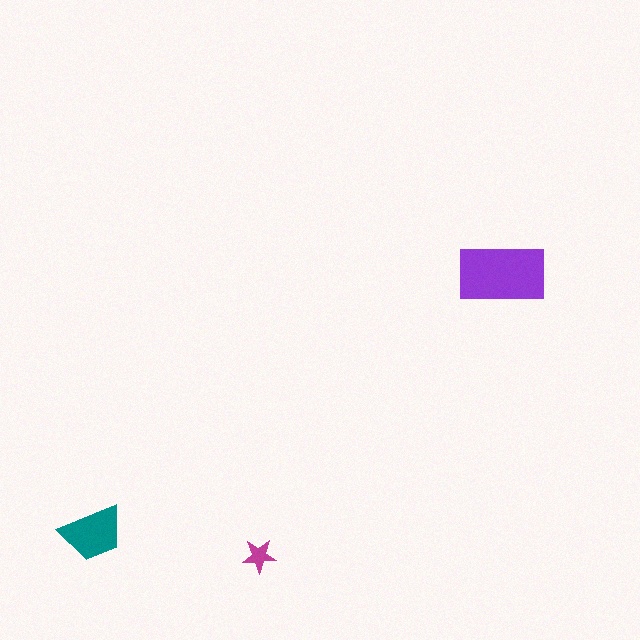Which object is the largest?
The purple rectangle.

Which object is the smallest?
The magenta star.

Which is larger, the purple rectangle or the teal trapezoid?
The purple rectangle.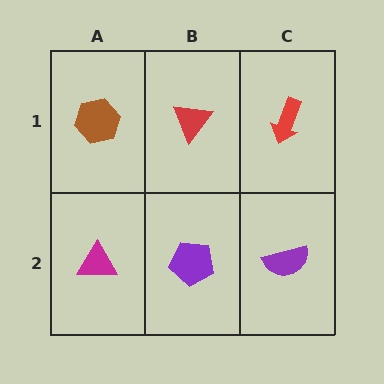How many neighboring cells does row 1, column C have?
2.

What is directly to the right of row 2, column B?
A purple semicircle.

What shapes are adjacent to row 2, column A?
A brown hexagon (row 1, column A), a purple pentagon (row 2, column B).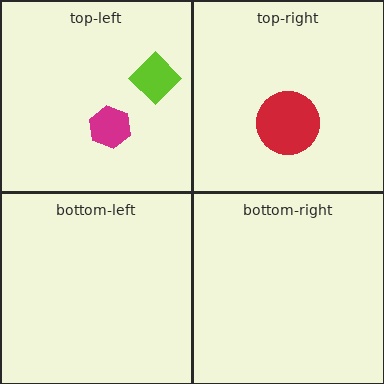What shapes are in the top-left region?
The lime diamond, the magenta hexagon.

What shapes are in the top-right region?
The red circle.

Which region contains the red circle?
The top-right region.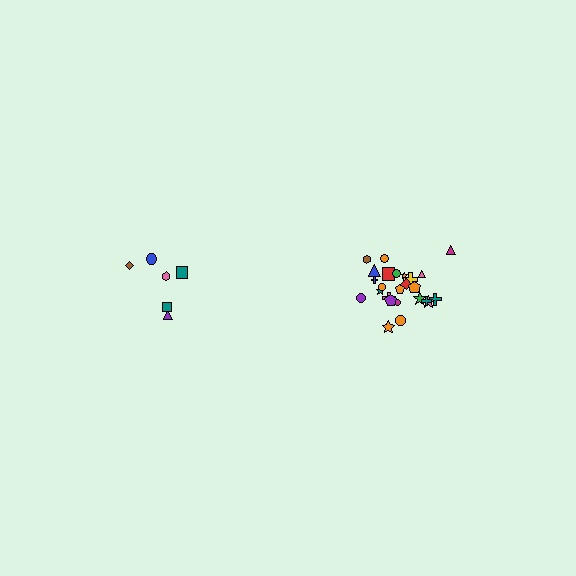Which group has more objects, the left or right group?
The right group.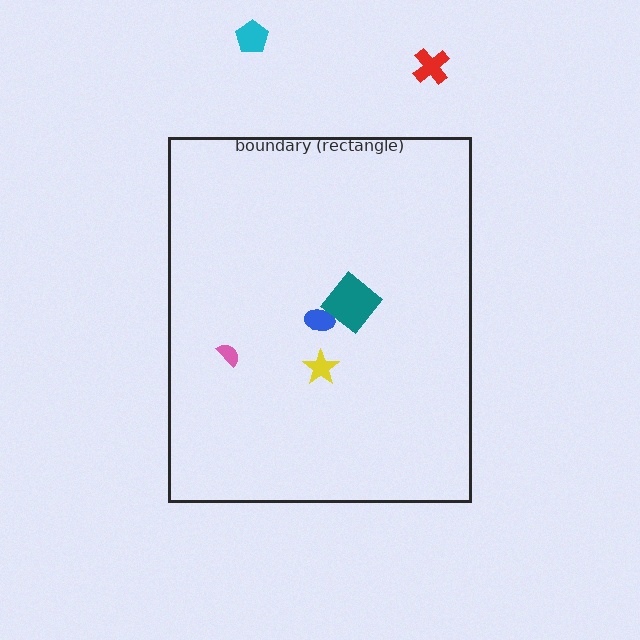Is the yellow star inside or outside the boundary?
Inside.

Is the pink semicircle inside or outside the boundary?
Inside.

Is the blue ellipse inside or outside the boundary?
Inside.